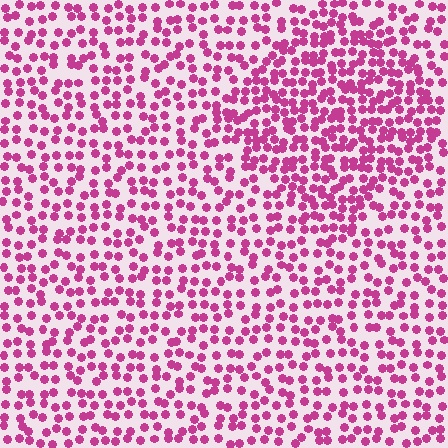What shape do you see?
I see a diamond.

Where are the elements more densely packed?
The elements are more densely packed inside the diamond boundary.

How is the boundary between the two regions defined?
The boundary is defined by a change in element density (approximately 1.7x ratio). All elements are the same color, size, and shape.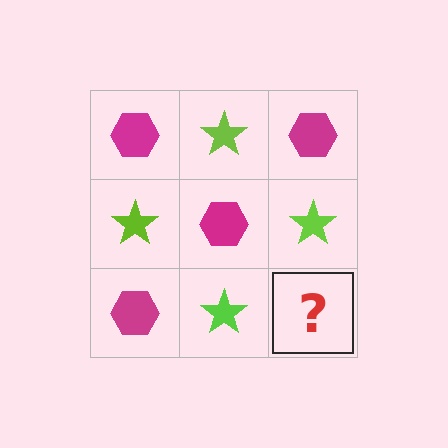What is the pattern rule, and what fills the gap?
The rule is that it alternates magenta hexagon and lime star in a checkerboard pattern. The gap should be filled with a magenta hexagon.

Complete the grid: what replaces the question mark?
The question mark should be replaced with a magenta hexagon.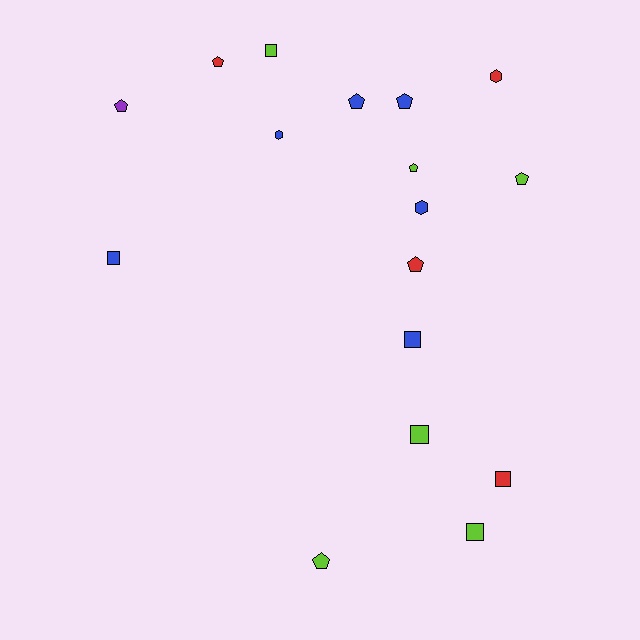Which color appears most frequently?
Lime, with 6 objects.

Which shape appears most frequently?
Pentagon, with 8 objects.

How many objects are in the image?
There are 17 objects.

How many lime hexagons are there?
There are no lime hexagons.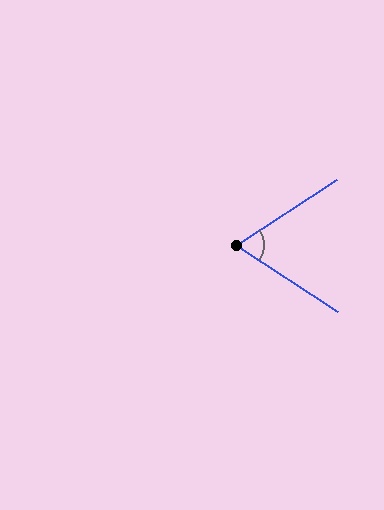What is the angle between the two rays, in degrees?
Approximately 66 degrees.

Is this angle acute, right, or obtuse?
It is acute.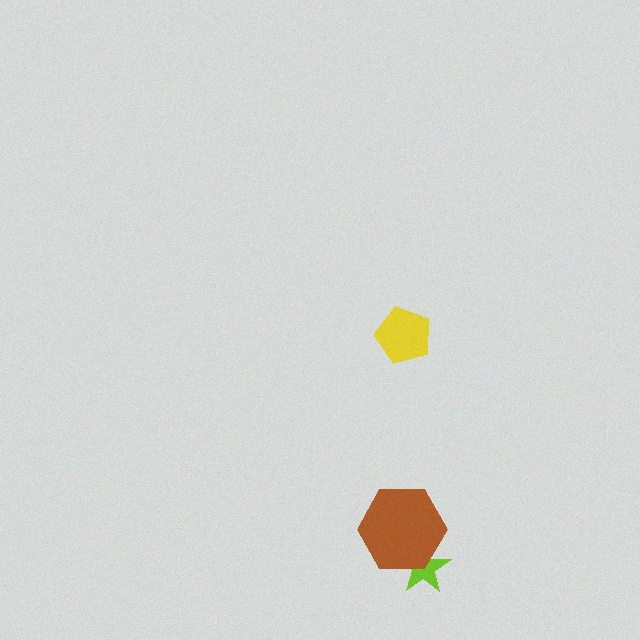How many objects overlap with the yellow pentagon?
0 objects overlap with the yellow pentagon.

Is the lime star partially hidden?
Yes, it is partially covered by another shape.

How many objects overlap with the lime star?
1 object overlaps with the lime star.